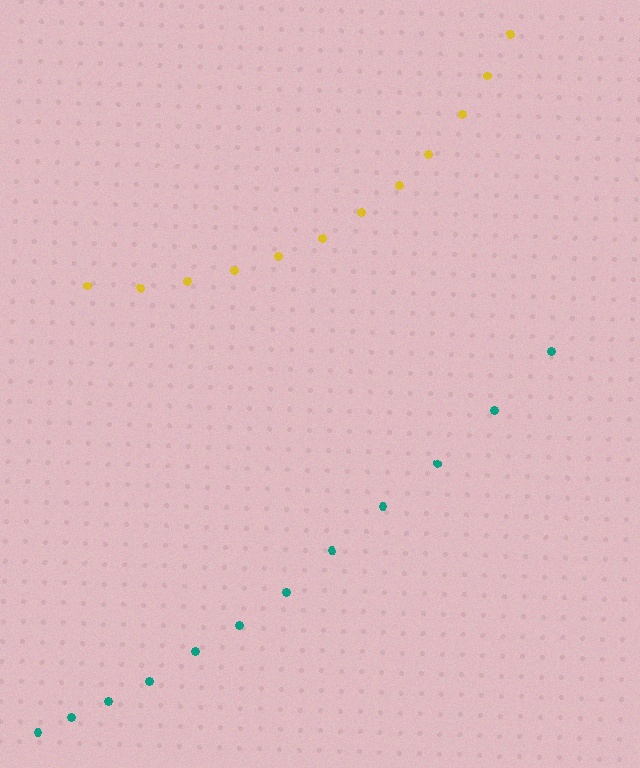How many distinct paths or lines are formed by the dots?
There are 2 distinct paths.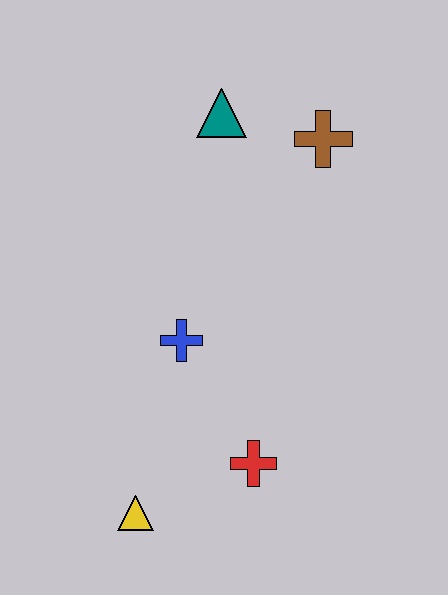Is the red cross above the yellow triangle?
Yes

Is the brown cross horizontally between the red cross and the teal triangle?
No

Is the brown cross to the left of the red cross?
No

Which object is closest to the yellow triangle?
The red cross is closest to the yellow triangle.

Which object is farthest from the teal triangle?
The yellow triangle is farthest from the teal triangle.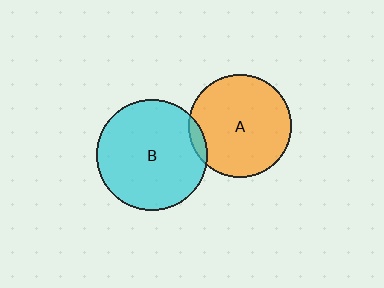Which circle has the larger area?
Circle B (cyan).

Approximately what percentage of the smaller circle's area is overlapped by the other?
Approximately 5%.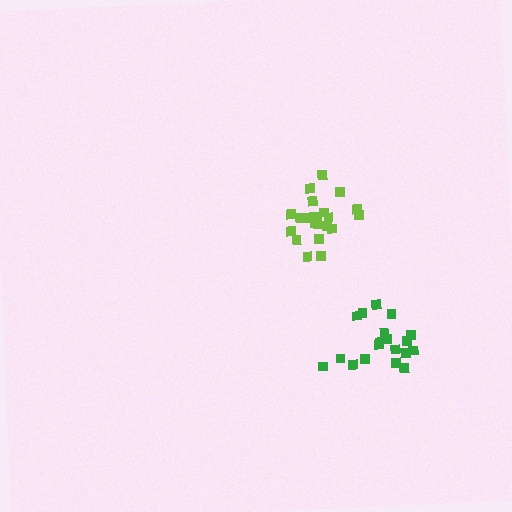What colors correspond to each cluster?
The clusters are colored: lime, green.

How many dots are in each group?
Group 1: 21 dots, Group 2: 19 dots (40 total).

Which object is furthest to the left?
The lime cluster is leftmost.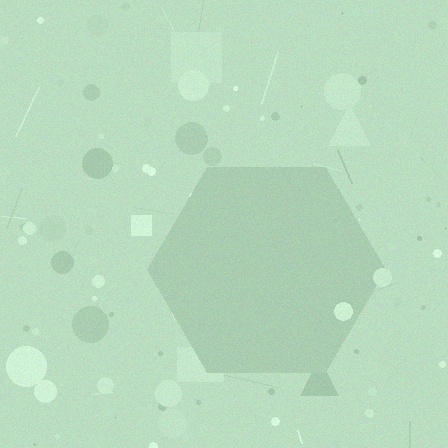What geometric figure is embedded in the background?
A hexagon is embedded in the background.